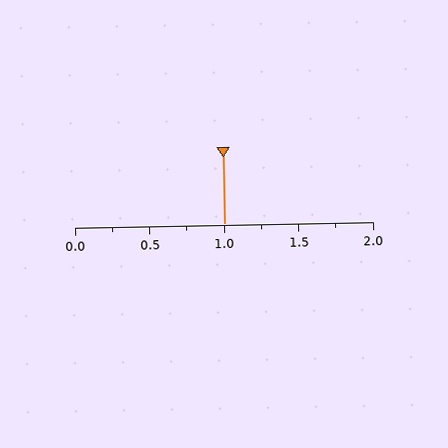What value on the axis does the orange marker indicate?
The marker indicates approximately 1.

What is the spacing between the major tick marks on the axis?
The major ticks are spaced 0.5 apart.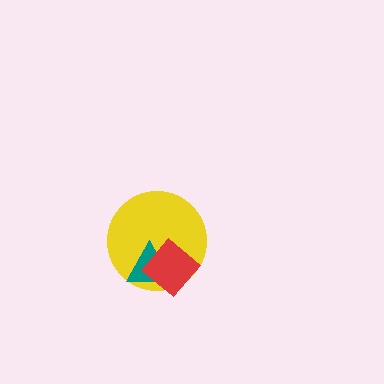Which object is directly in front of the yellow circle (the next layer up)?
The teal triangle is directly in front of the yellow circle.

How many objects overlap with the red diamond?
2 objects overlap with the red diamond.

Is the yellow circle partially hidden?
Yes, it is partially covered by another shape.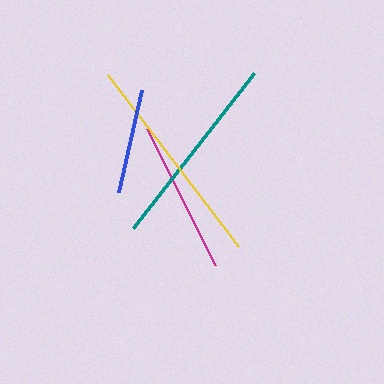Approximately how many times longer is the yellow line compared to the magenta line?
The yellow line is approximately 1.4 times the length of the magenta line.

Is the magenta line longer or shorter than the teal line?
The teal line is longer than the magenta line.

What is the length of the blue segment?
The blue segment is approximately 105 pixels long.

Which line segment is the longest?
The yellow line is the longest at approximately 216 pixels.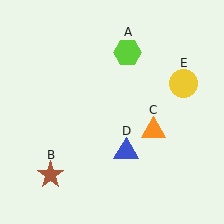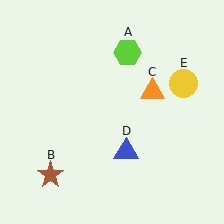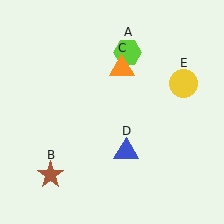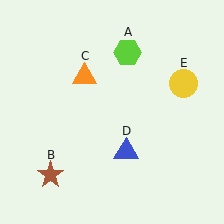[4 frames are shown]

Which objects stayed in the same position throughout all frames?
Lime hexagon (object A) and brown star (object B) and blue triangle (object D) and yellow circle (object E) remained stationary.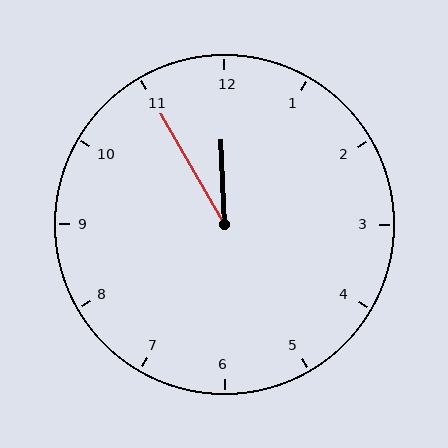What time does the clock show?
11:55.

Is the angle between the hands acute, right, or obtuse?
It is acute.